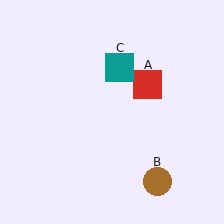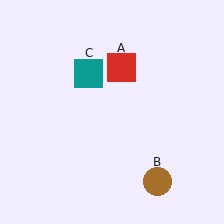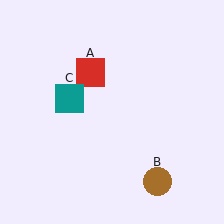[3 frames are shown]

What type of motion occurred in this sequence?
The red square (object A), teal square (object C) rotated counterclockwise around the center of the scene.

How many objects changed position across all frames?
2 objects changed position: red square (object A), teal square (object C).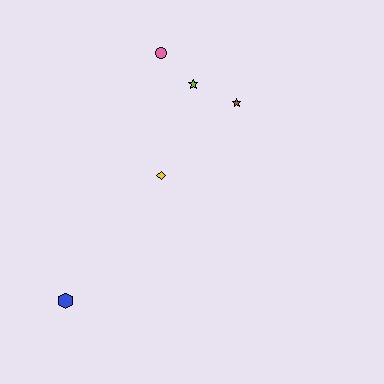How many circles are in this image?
There is 1 circle.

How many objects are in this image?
There are 5 objects.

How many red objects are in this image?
There are no red objects.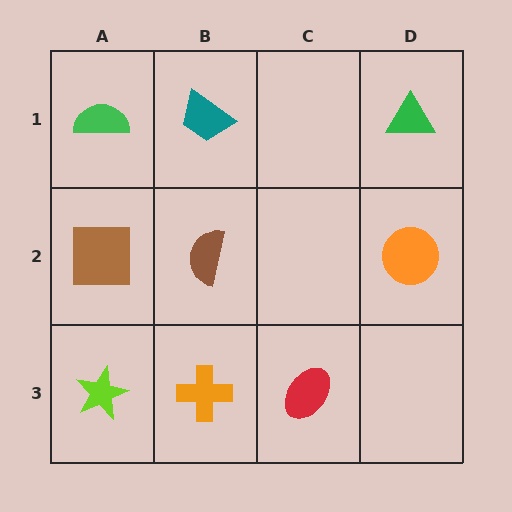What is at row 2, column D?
An orange circle.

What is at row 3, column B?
An orange cross.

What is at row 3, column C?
A red ellipse.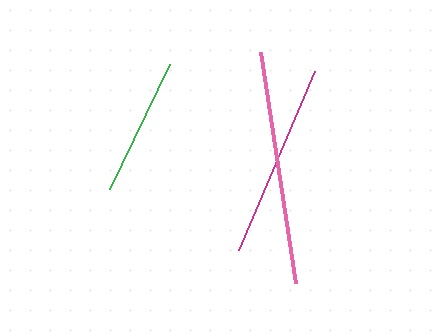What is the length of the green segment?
The green segment is approximately 139 pixels long.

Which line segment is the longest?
The pink line is the longest at approximately 234 pixels.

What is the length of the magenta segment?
The magenta segment is approximately 194 pixels long.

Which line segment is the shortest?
The green line is the shortest at approximately 139 pixels.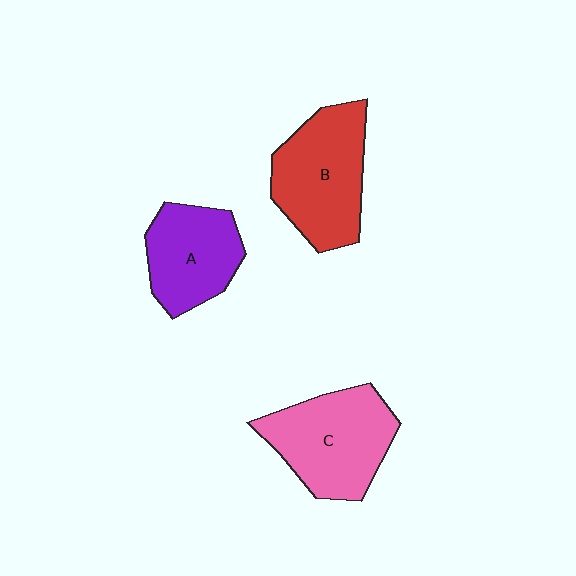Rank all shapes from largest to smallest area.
From largest to smallest: C (pink), B (red), A (purple).